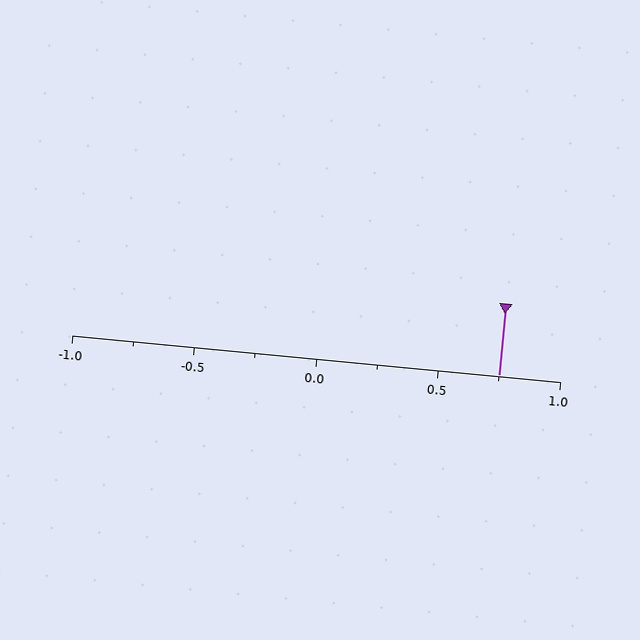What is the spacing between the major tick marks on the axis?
The major ticks are spaced 0.5 apart.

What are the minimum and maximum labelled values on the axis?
The axis runs from -1.0 to 1.0.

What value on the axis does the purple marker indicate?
The marker indicates approximately 0.75.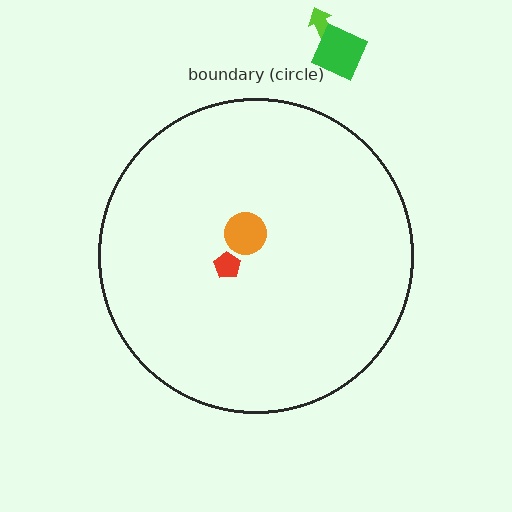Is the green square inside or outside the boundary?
Outside.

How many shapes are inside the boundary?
2 inside, 2 outside.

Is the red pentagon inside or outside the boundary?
Inside.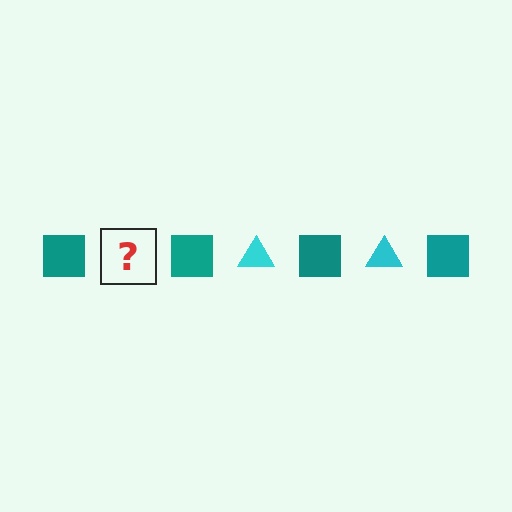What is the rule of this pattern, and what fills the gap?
The rule is that the pattern alternates between teal square and cyan triangle. The gap should be filled with a cyan triangle.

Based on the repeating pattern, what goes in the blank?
The blank should be a cyan triangle.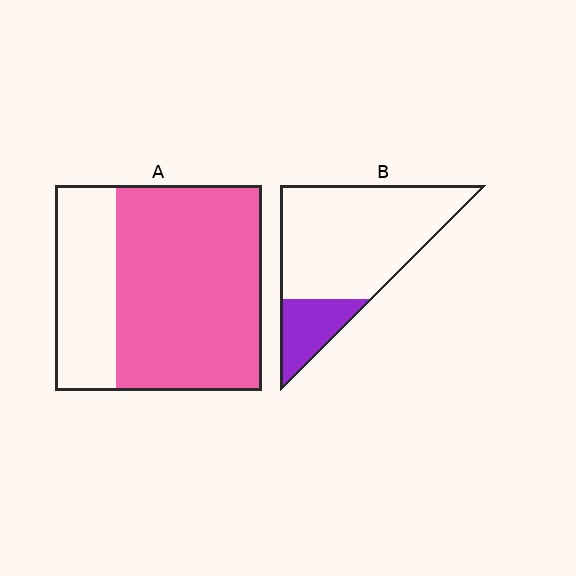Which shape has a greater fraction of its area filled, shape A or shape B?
Shape A.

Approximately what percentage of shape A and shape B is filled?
A is approximately 70% and B is approximately 20%.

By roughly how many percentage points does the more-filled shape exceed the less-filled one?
By roughly 50 percentage points (A over B).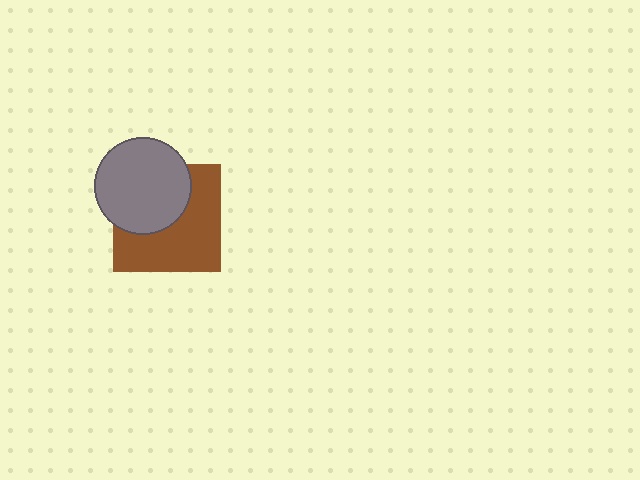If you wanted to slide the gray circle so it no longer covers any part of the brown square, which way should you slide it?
Slide it toward the upper-left — that is the most direct way to separate the two shapes.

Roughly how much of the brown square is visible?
About half of it is visible (roughly 58%).